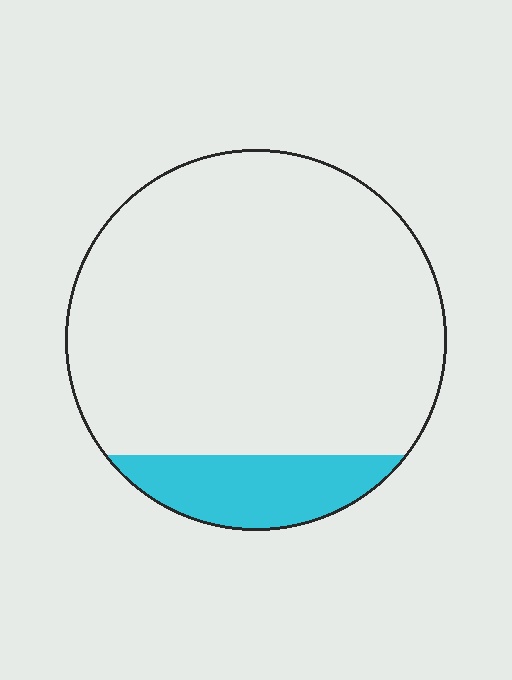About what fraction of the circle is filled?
About one eighth (1/8).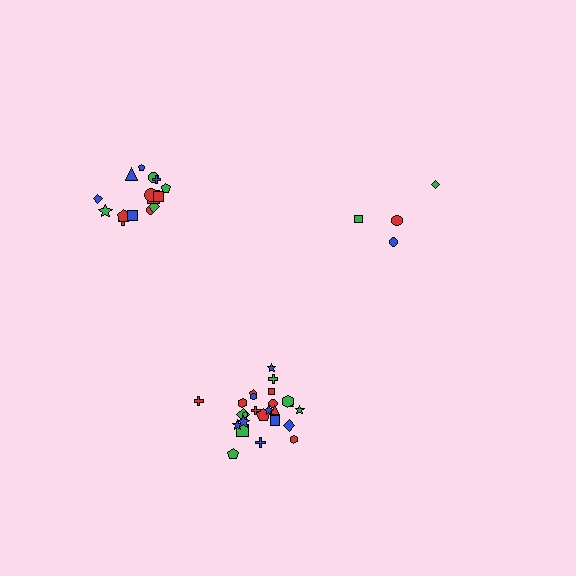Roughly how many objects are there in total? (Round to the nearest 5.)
Roughly 45 objects in total.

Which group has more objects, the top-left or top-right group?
The top-left group.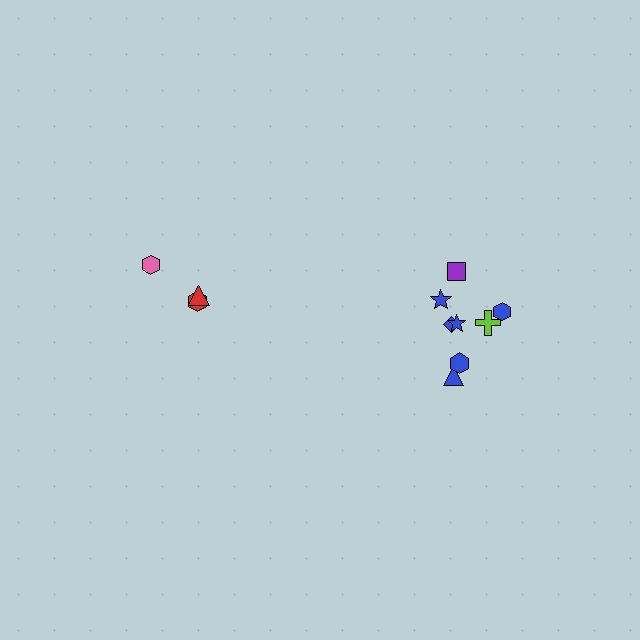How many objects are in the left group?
There are 3 objects.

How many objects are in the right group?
There are 8 objects.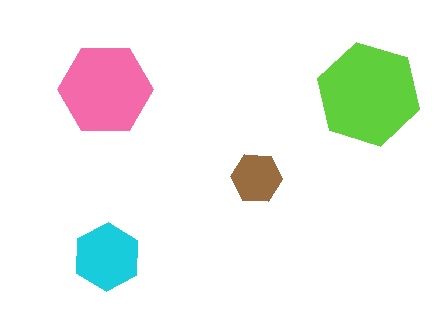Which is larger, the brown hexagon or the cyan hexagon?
The cyan one.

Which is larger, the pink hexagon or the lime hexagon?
The lime one.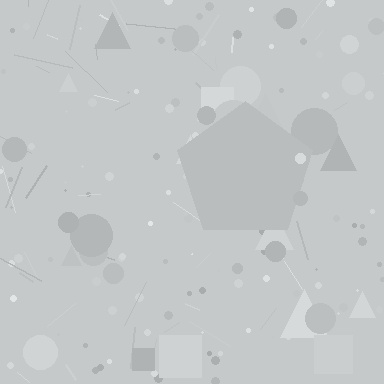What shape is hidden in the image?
A pentagon is hidden in the image.